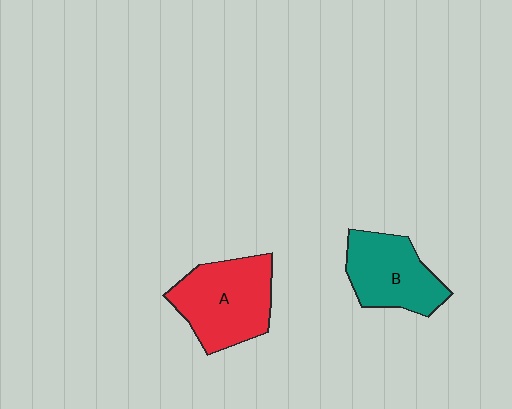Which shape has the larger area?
Shape A (red).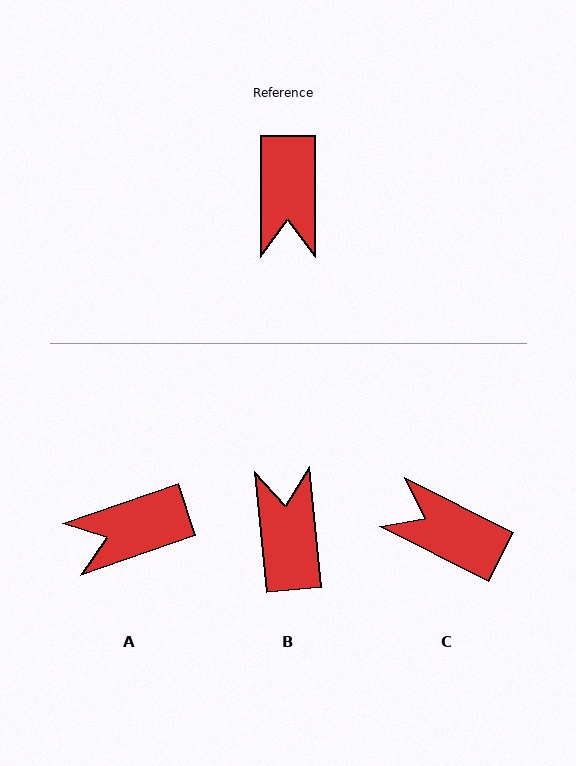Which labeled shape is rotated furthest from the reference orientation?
B, about 174 degrees away.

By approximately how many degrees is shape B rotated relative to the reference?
Approximately 174 degrees clockwise.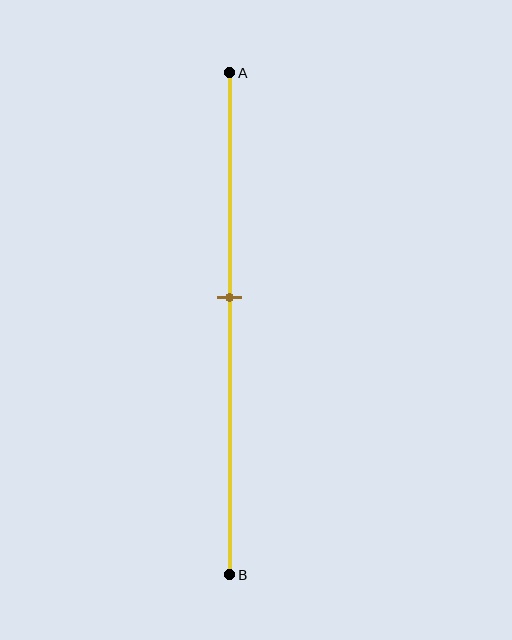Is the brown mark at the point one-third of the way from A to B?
No, the mark is at about 45% from A, not at the 33% one-third point.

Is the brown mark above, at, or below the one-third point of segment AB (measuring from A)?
The brown mark is below the one-third point of segment AB.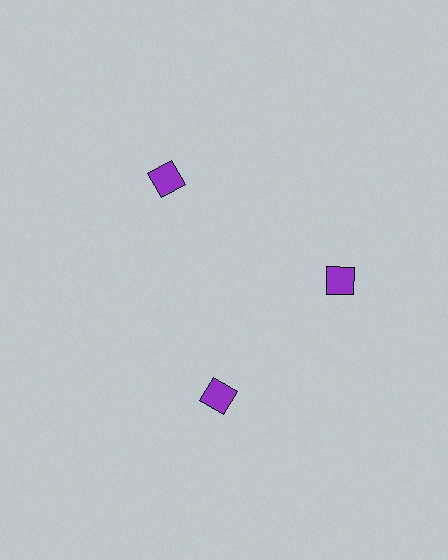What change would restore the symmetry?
The symmetry would be restored by rotating it back into even spacing with its neighbors so that all 3 squares sit at equal angles and equal distance from the center.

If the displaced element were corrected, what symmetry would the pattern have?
It would have 3-fold rotational symmetry — the pattern would map onto itself every 120 degrees.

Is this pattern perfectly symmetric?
No. The 3 purple squares are arranged in a ring, but one element near the 7 o'clock position is rotated out of alignment along the ring, breaking the 3-fold rotational symmetry.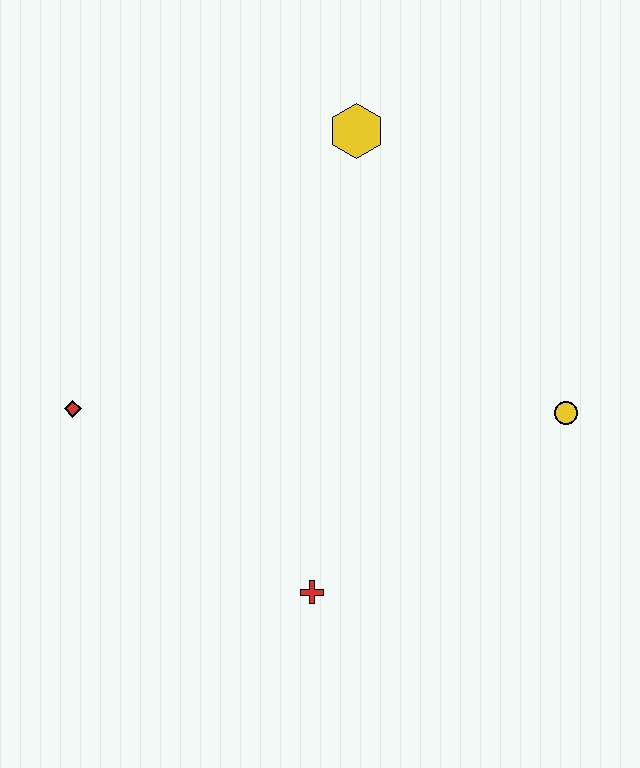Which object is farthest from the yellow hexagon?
The red cross is farthest from the yellow hexagon.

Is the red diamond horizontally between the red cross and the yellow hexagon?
No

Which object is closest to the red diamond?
The red cross is closest to the red diamond.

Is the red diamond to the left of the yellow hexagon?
Yes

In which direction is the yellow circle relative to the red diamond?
The yellow circle is to the right of the red diamond.